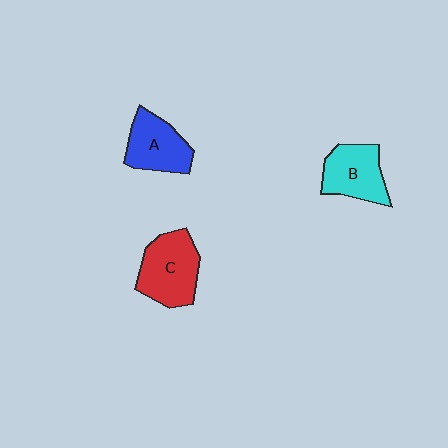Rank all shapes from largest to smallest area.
From largest to smallest: C (red), B (cyan), A (blue).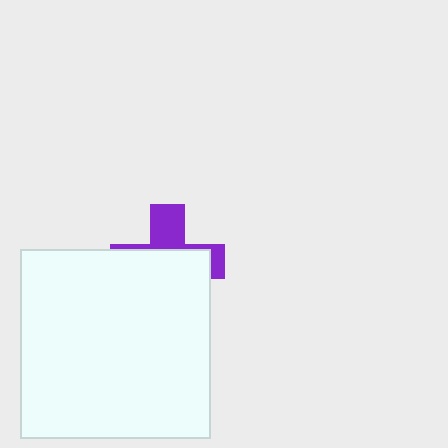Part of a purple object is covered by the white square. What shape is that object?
It is a cross.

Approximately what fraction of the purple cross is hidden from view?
Roughly 64% of the purple cross is hidden behind the white square.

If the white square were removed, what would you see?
You would see the complete purple cross.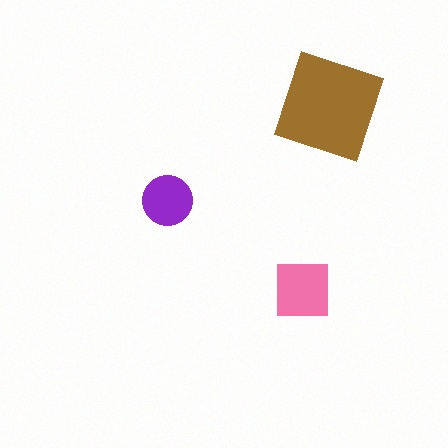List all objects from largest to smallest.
The brown diamond, the pink square, the purple circle.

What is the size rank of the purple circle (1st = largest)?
3rd.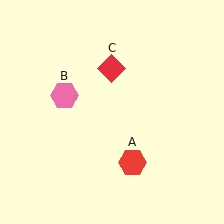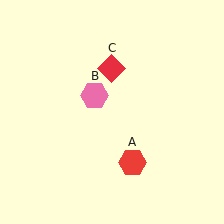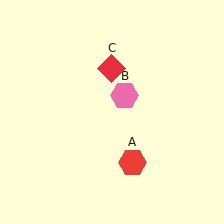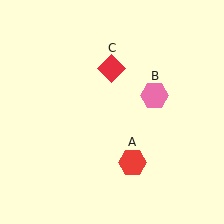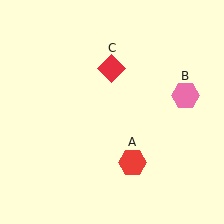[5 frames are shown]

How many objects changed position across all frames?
1 object changed position: pink hexagon (object B).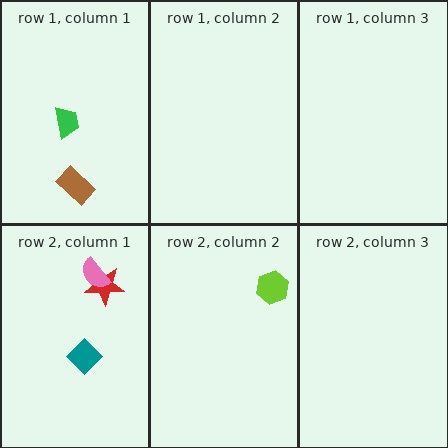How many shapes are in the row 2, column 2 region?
1.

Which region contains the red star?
The row 2, column 1 region.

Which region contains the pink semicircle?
The row 2, column 1 region.